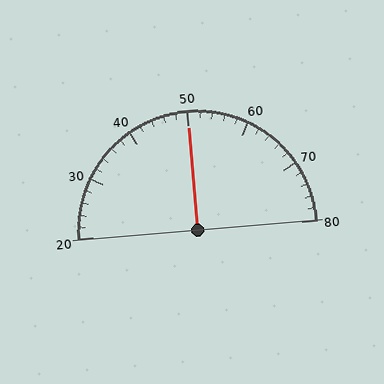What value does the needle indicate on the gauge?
The needle indicates approximately 50.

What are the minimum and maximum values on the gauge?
The gauge ranges from 20 to 80.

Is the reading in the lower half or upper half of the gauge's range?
The reading is in the upper half of the range (20 to 80).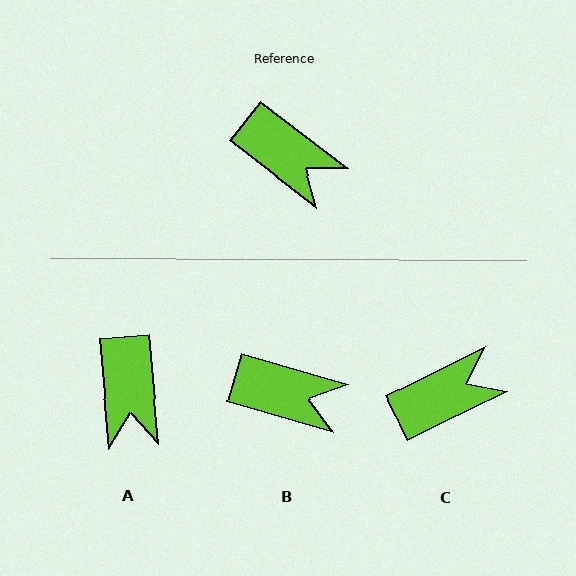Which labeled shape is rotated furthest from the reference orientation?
C, about 64 degrees away.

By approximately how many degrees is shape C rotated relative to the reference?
Approximately 64 degrees counter-clockwise.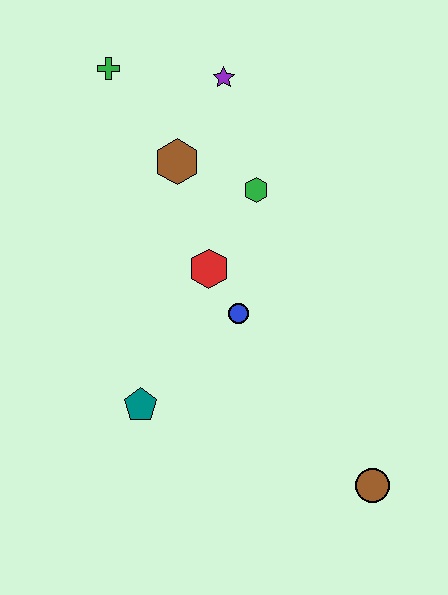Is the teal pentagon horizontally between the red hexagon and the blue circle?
No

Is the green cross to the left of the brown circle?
Yes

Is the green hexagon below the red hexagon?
No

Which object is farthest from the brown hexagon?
The brown circle is farthest from the brown hexagon.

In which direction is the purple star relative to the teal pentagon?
The purple star is above the teal pentagon.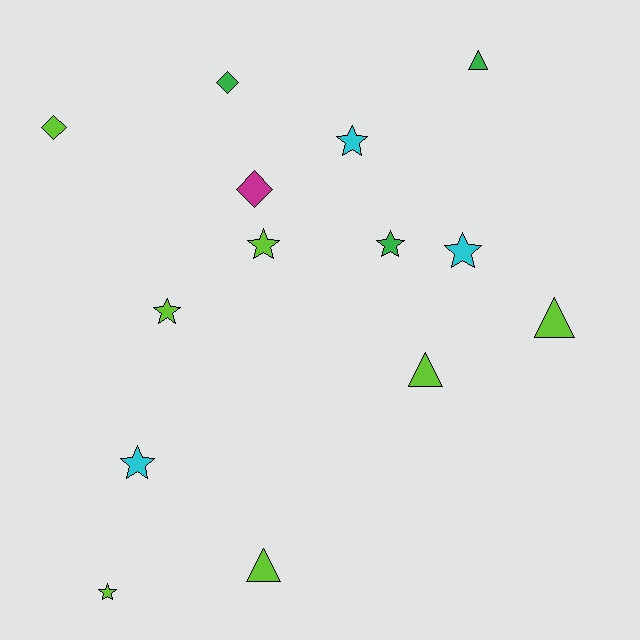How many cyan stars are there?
There are 3 cyan stars.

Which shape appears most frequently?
Star, with 7 objects.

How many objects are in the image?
There are 14 objects.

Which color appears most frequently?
Lime, with 7 objects.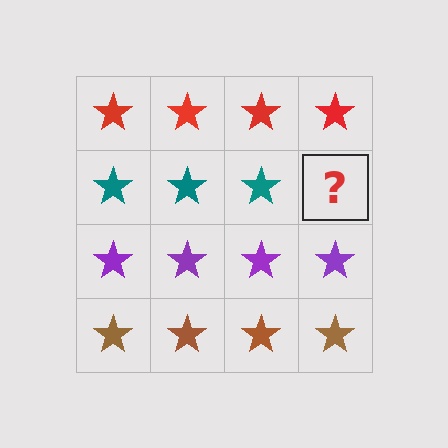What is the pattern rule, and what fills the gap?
The rule is that each row has a consistent color. The gap should be filled with a teal star.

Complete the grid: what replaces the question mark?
The question mark should be replaced with a teal star.